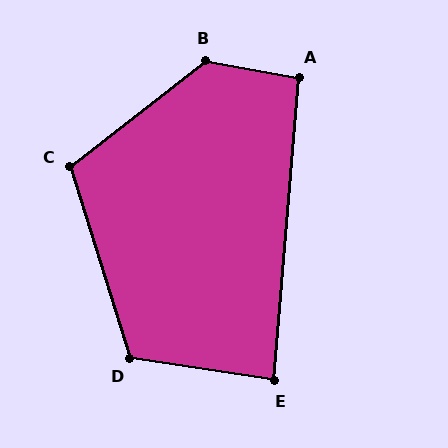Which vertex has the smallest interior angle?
E, at approximately 86 degrees.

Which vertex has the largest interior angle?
B, at approximately 132 degrees.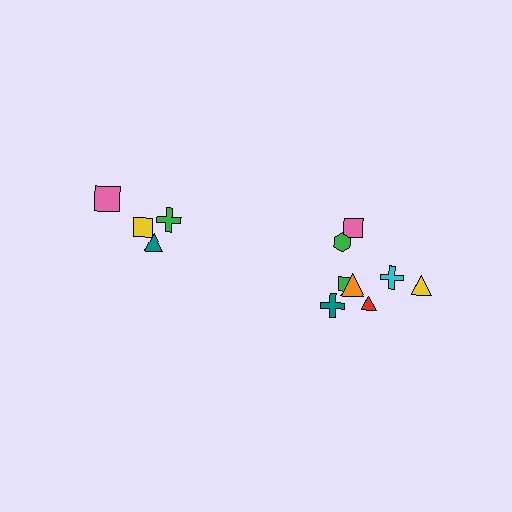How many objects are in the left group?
There are 4 objects.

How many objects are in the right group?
There are 8 objects.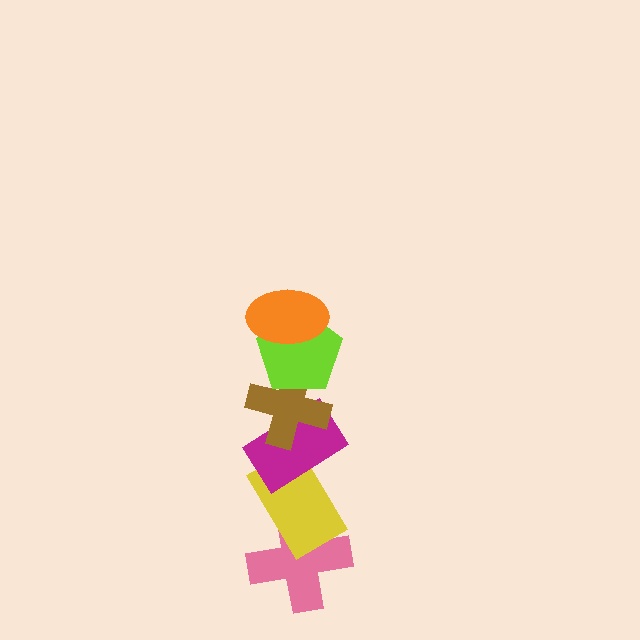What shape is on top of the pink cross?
The yellow rectangle is on top of the pink cross.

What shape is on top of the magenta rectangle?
The brown cross is on top of the magenta rectangle.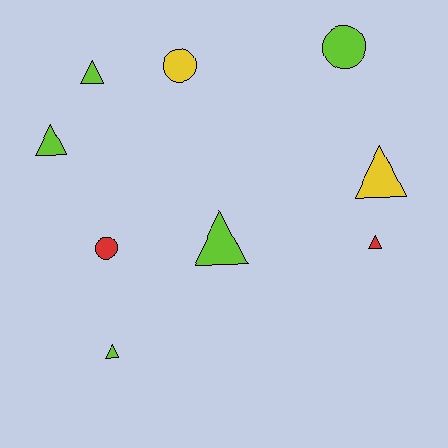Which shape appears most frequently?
Triangle, with 6 objects.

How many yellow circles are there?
There is 1 yellow circle.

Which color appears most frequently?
Lime, with 5 objects.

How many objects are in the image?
There are 9 objects.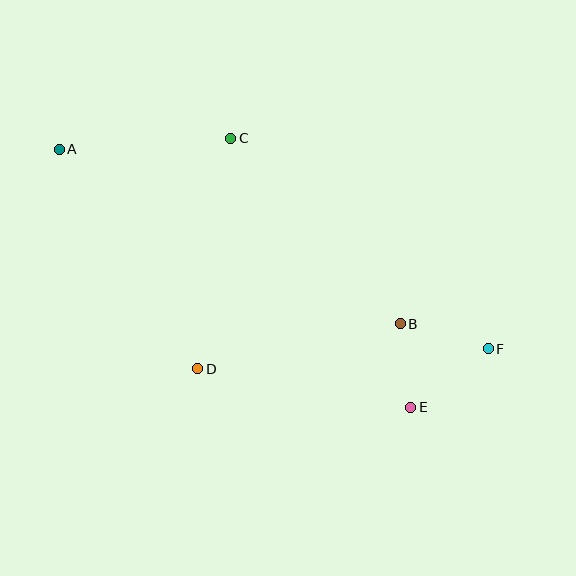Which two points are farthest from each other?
Points A and F are farthest from each other.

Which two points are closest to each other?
Points B and E are closest to each other.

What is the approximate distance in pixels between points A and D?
The distance between A and D is approximately 259 pixels.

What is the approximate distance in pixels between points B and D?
The distance between B and D is approximately 208 pixels.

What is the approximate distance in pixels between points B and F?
The distance between B and F is approximately 92 pixels.